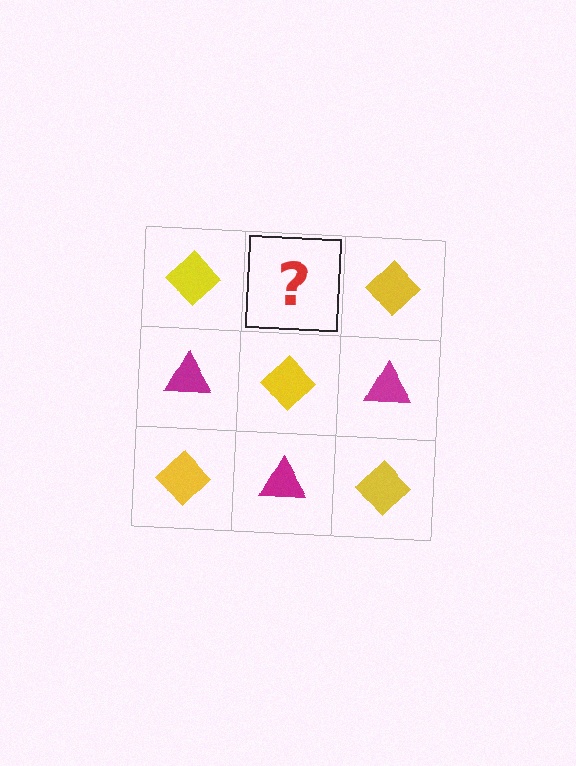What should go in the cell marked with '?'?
The missing cell should contain a magenta triangle.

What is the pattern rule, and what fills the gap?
The rule is that it alternates yellow diamond and magenta triangle in a checkerboard pattern. The gap should be filled with a magenta triangle.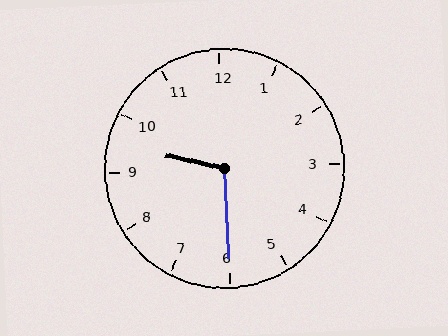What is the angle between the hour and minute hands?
Approximately 105 degrees.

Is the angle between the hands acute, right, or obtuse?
It is obtuse.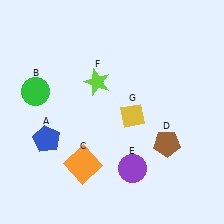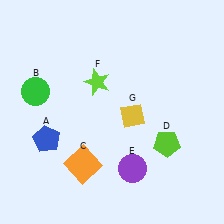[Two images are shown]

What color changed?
The pentagon (D) changed from brown in Image 1 to lime in Image 2.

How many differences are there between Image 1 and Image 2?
There is 1 difference between the two images.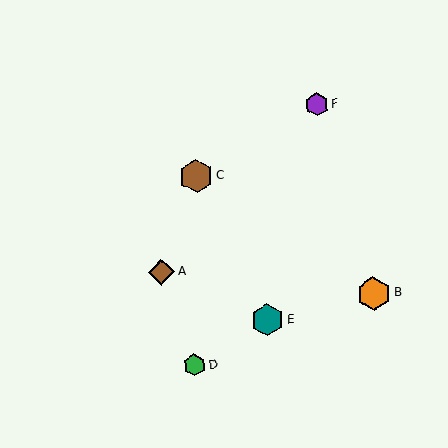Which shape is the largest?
The orange hexagon (labeled B) is the largest.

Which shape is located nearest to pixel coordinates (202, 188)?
The brown hexagon (labeled C) at (196, 176) is nearest to that location.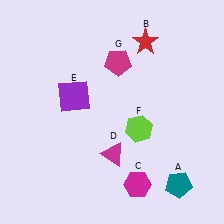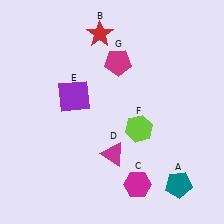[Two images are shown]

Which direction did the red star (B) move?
The red star (B) moved left.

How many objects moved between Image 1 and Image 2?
1 object moved between the two images.